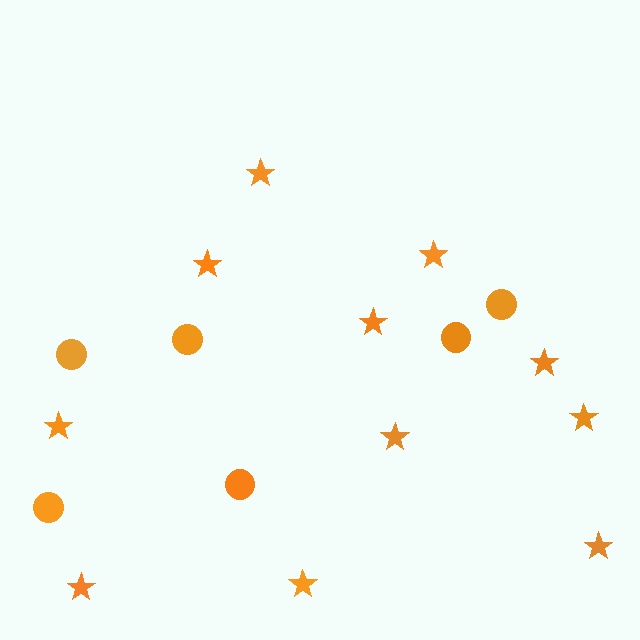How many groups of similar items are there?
There are 2 groups: one group of stars (11) and one group of circles (6).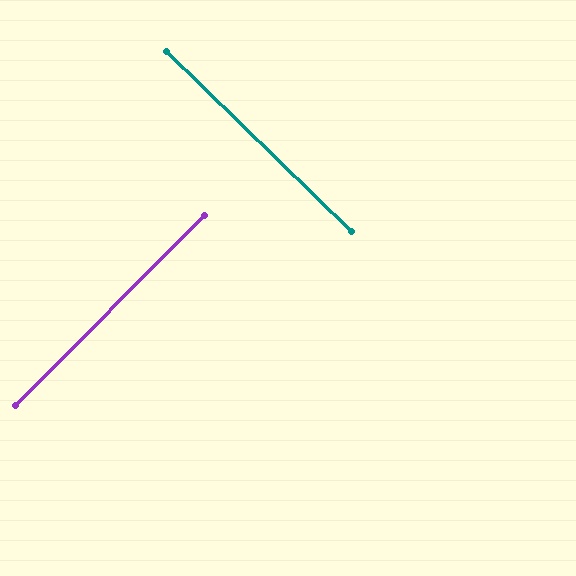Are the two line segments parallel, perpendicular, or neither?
Perpendicular — they meet at approximately 89°.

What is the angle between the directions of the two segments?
Approximately 89 degrees.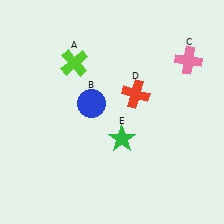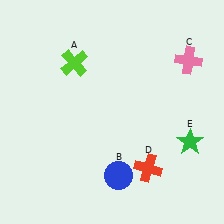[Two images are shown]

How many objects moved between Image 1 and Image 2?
3 objects moved between the two images.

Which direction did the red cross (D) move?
The red cross (D) moved down.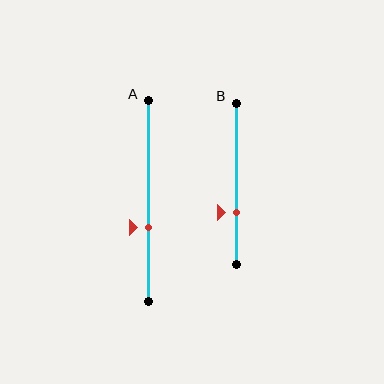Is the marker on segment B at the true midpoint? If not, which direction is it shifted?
No, the marker on segment B is shifted downward by about 18% of the segment length.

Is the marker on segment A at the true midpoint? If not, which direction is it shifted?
No, the marker on segment A is shifted downward by about 13% of the segment length.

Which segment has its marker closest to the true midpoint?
Segment A has its marker closest to the true midpoint.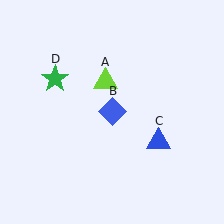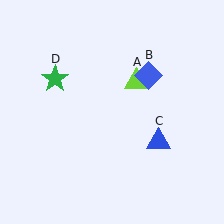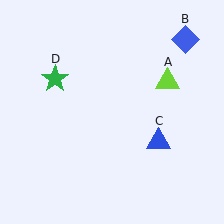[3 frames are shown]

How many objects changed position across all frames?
2 objects changed position: lime triangle (object A), blue diamond (object B).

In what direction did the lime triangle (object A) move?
The lime triangle (object A) moved right.